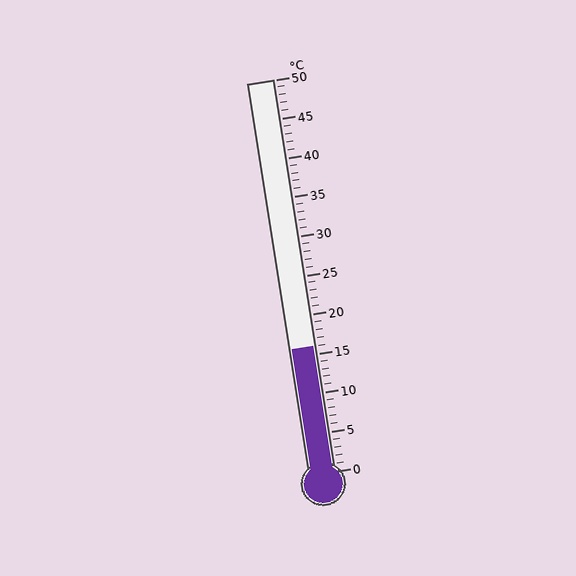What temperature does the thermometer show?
The thermometer shows approximately 16°C.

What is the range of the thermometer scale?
The thermometer scale ranges from 0°C to 50°C.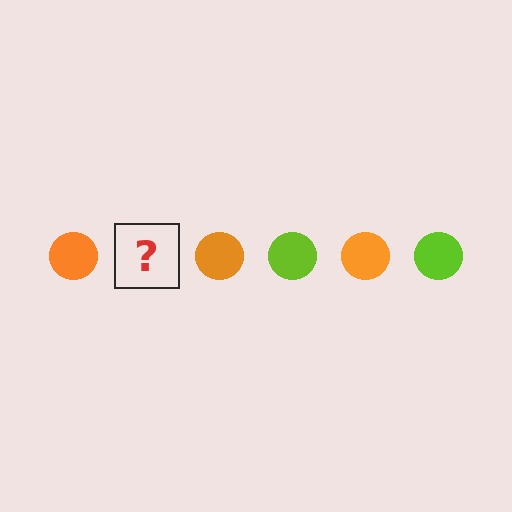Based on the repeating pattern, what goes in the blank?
The blank should be a lime circle.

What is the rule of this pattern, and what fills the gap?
The rule is that the pattern cycles through orange, lime circles. The gap should be filled with a lime circle.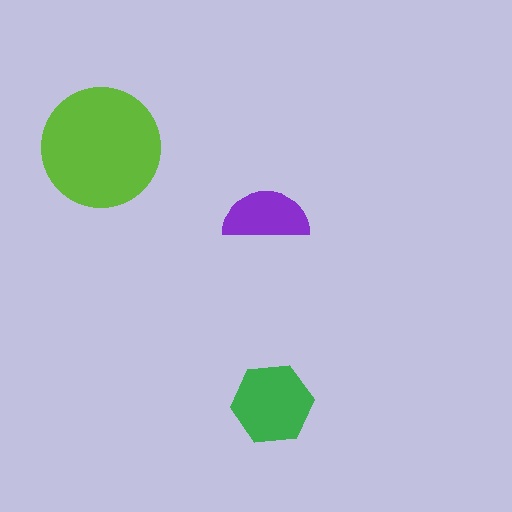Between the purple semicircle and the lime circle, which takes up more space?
The lime circle.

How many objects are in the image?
There are 3 objects in the image.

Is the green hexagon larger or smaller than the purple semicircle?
Larger.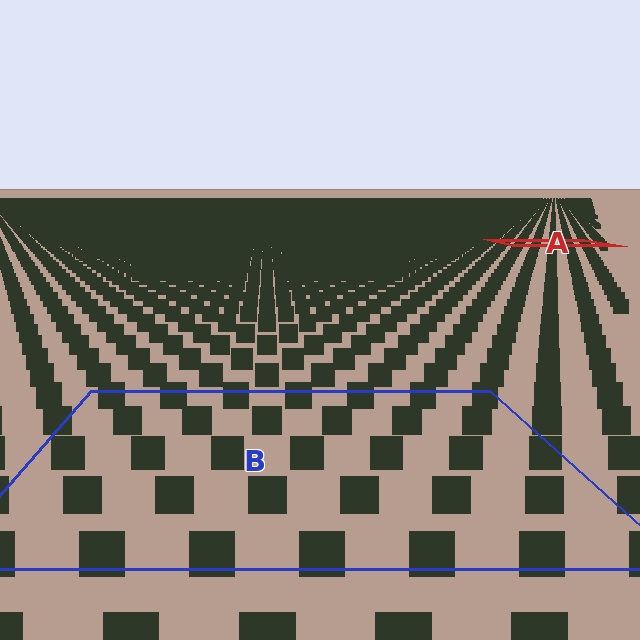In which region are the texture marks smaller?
The texture marks are smaller in region A, because it is farther away.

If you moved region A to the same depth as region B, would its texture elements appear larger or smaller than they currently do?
They would appear larger. At a closer depth, the same texture elements are projected at a bigger on-screen size.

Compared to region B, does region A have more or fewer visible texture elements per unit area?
Region A has more texture elements per unit area — they are packed more densely because it is farther away.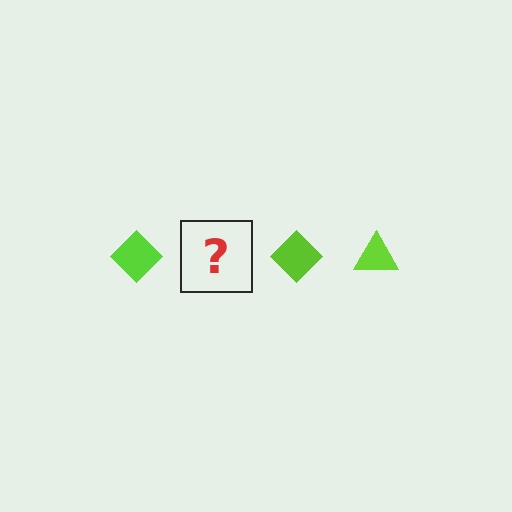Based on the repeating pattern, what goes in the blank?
The blank should be a lime triangle.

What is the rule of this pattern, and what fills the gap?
The rule is that the pattern cycles through diamond, triangle shapes in lime. The gap should be filled with a lime triangle.